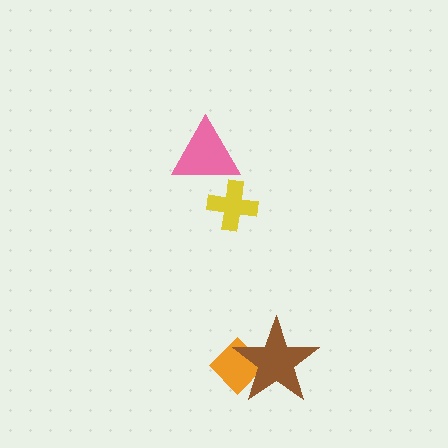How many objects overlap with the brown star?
1 object overlaps with the brown star.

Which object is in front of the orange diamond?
The brown star is in front of the orange diamond.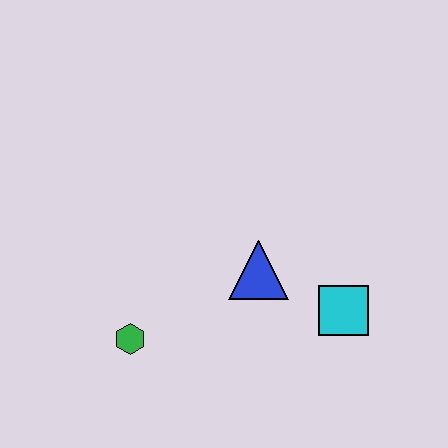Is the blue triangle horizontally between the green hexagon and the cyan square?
Yes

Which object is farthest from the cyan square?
The green hexagon is farthest from the cyan square.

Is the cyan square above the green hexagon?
Yes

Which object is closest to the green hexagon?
The blue triangle is closest to the green hexagon.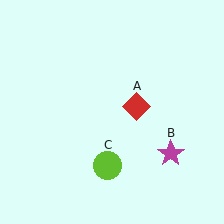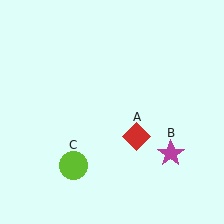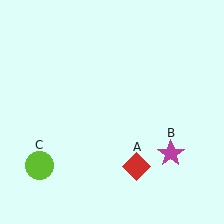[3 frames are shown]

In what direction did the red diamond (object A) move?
The red diamond (object A) moved down.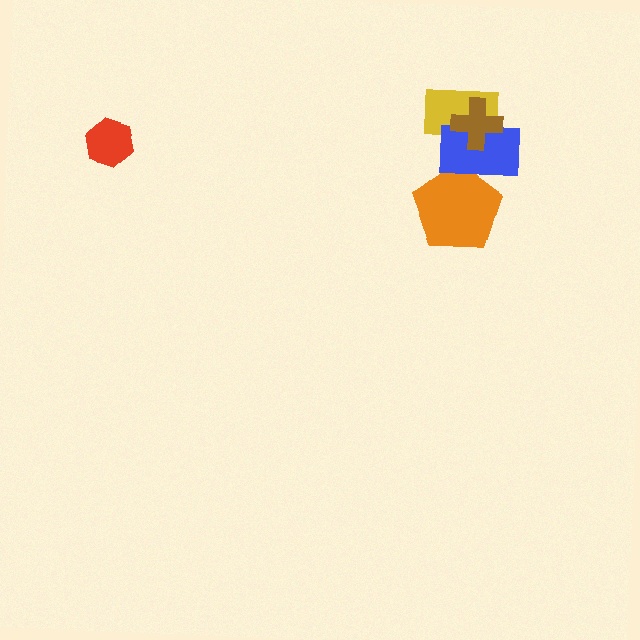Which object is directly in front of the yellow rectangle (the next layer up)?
The blue rectangle is directly in front of the yellow rectangle.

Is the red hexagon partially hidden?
No, no other shape covers it.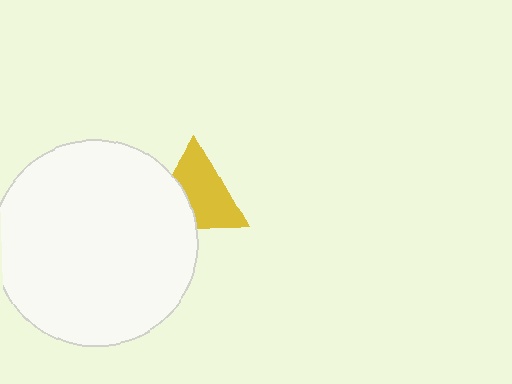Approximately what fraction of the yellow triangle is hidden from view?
Roughly 34% of the yellow triangle is hidden behind the white circle.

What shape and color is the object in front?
The object in front is a white circle.